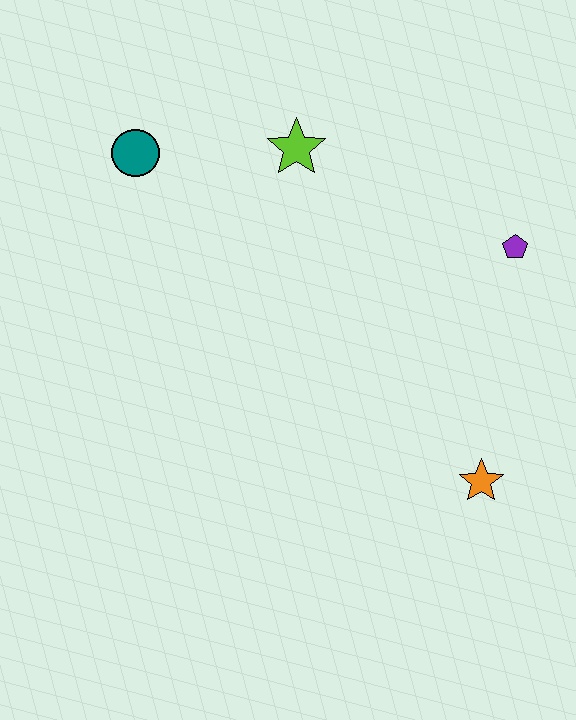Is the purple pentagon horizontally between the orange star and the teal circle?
No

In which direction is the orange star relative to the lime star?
The orange star is below the lime star.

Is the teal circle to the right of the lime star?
No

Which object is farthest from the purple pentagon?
The teal circle is farthest from the purple pentagon.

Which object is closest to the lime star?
The teal circle is closest to the lime star.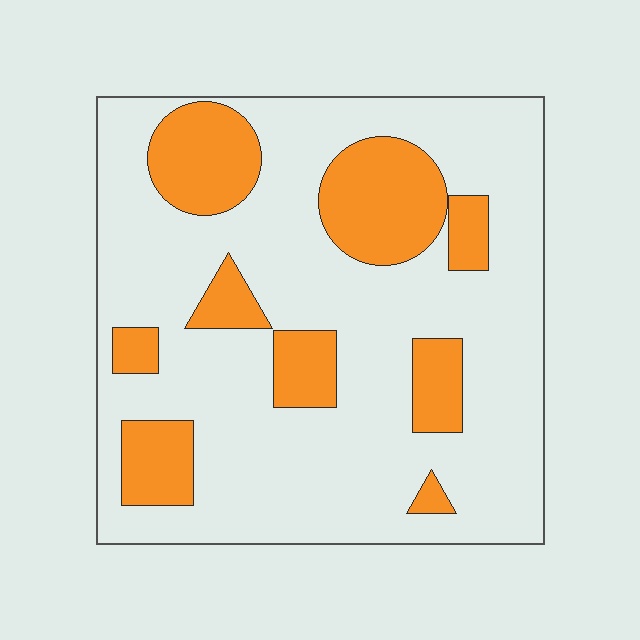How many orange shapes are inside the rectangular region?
9.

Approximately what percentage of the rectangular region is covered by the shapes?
Approximately 25%.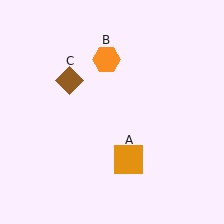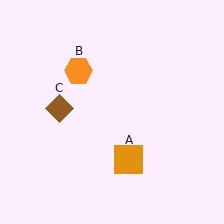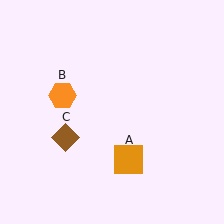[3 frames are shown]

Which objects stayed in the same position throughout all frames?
Orange square (object A) remained stationary.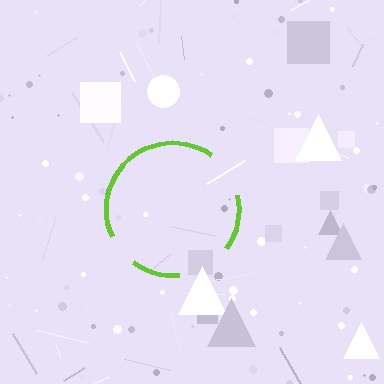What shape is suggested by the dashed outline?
The dashed outline suggests a circle.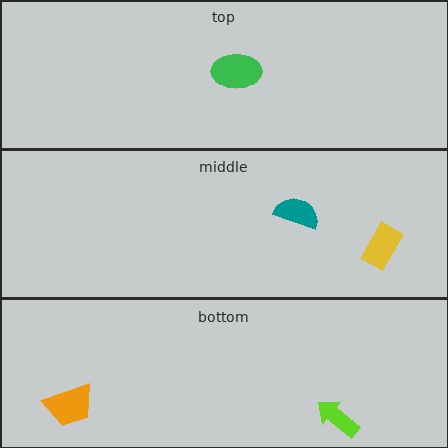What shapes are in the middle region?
The teal semicircle, the yellow rectangle.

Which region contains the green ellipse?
The top region.